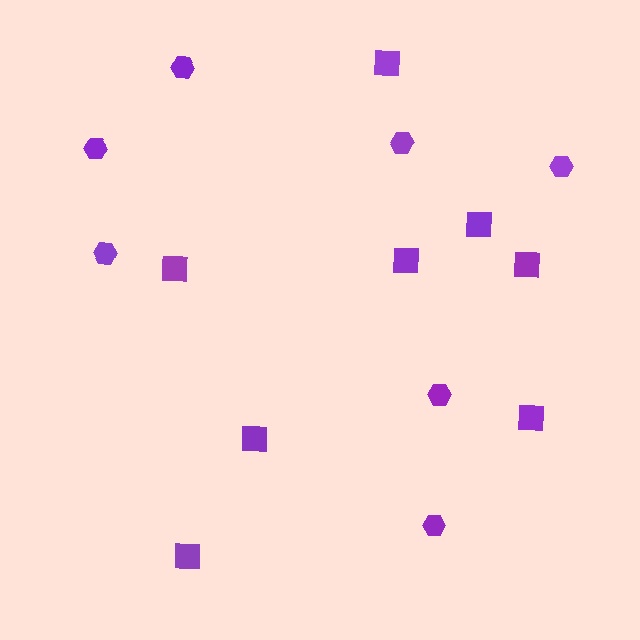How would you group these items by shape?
There are 2 groups: one group of hexagons (7) and one group of squares (8).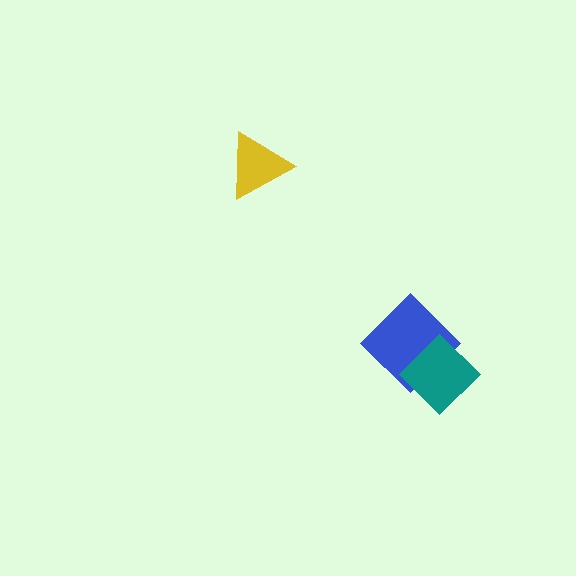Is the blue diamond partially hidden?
Yes, it is partially covered by another shape.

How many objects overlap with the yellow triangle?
0 objects overlap with the yellow triangle.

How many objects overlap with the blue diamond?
1 object overlaps with the blue diamond.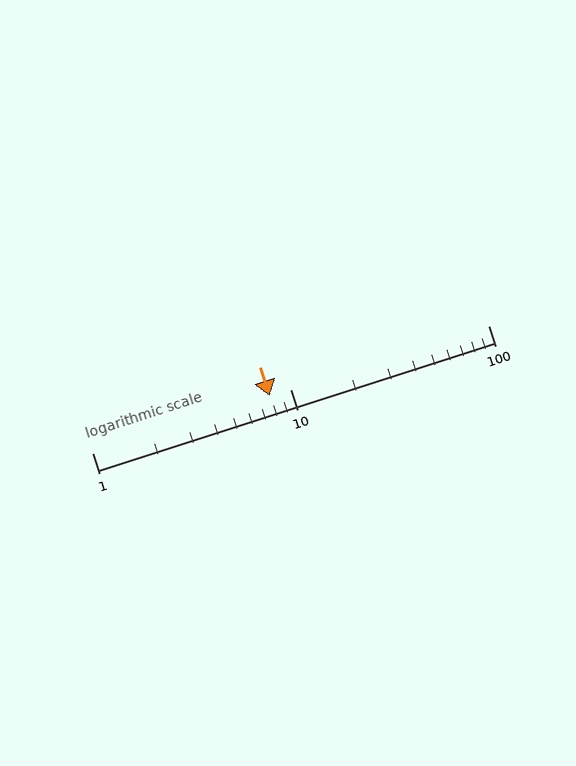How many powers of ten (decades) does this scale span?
The scale spans 2 decades, from 1 to 100.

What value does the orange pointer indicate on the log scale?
The pointer indicates approximately 7.9.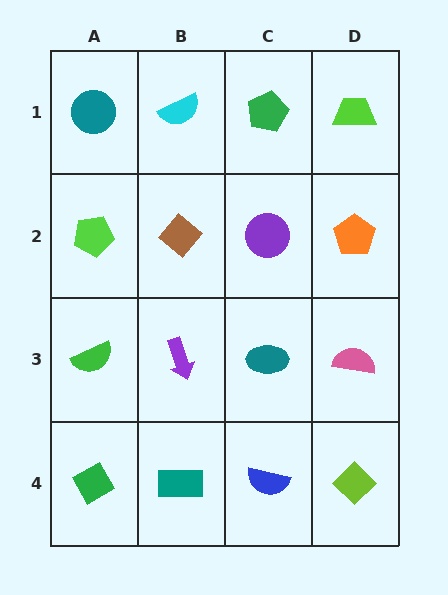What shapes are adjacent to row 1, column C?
A purple circle (row 2, column C), a cyan semicircle (row 1, column B), a lime trapezoid (row 1, column D).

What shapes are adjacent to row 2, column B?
A cyan semicircle (row 1, column B), a purple arrow (row 3, column B), a lime pentagon (row 2, column A), a purple circle (row 2, column C).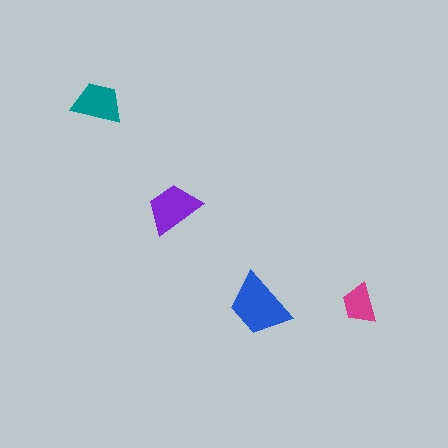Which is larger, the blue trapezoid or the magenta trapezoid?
The blue one.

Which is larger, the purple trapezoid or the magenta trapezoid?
The purple one.